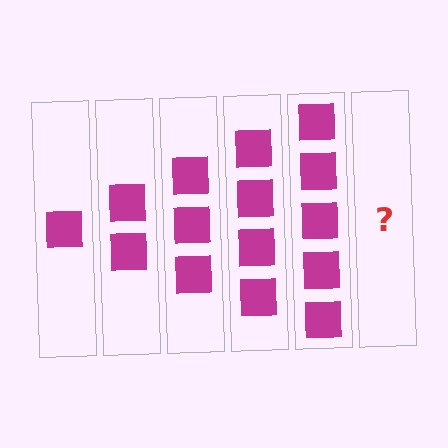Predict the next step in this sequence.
The next step is 6 squares.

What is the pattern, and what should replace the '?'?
The pattern is that each step adds one more square. The '?' should be 6 squares.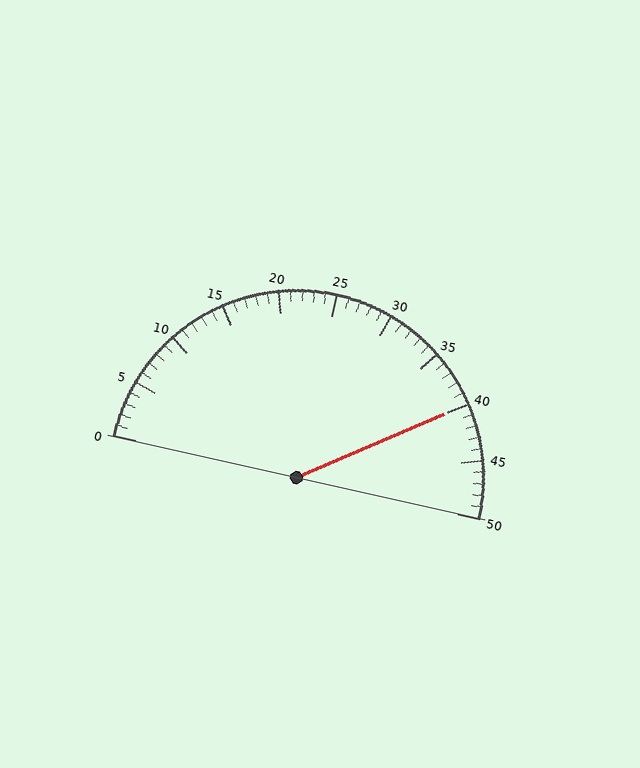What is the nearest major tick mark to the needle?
The nearest major tick mark is 40.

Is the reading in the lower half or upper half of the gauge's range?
The reading is in the upper half of the range (0 to 50).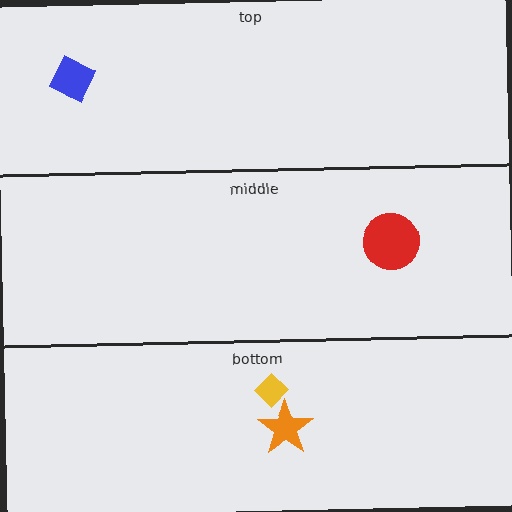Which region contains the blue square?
The top region.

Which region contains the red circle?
The middle region.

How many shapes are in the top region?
1.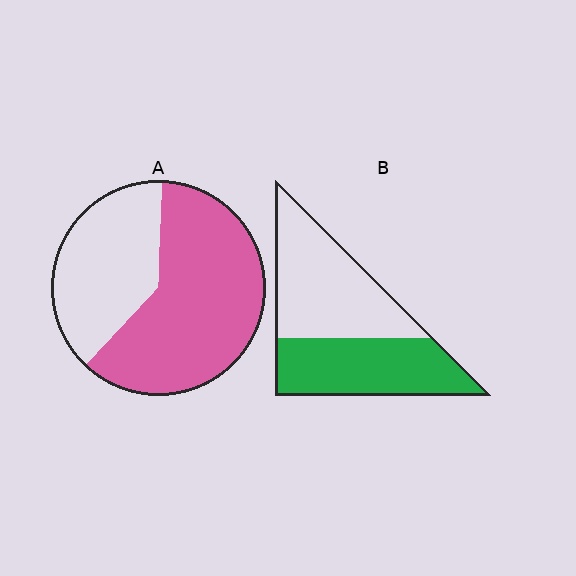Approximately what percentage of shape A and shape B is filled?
A is approximately 60% and B is approximately 45%.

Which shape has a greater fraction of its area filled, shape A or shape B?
Shape A.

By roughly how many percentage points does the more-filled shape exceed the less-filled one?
By roughly 15 percentage points (A over B).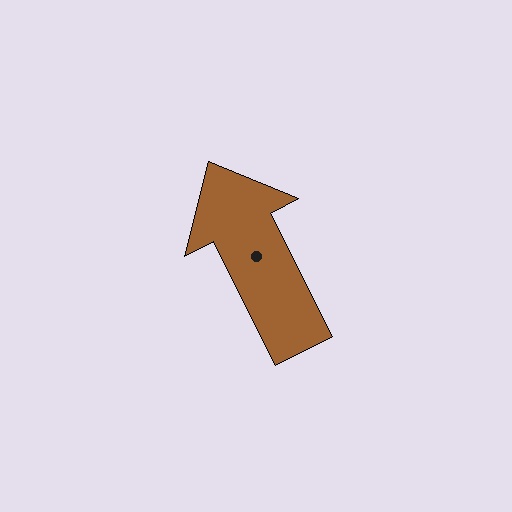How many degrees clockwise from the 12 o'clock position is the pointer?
Approximately 333 degrees.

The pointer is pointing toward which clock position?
Roughly 11 o'clock.